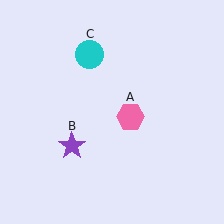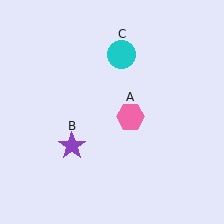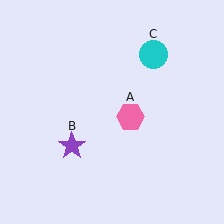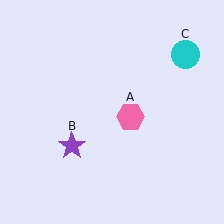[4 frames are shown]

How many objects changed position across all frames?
1 object changed position: cyan circle (object C).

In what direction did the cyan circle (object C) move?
The cyan circle (object C) moved right.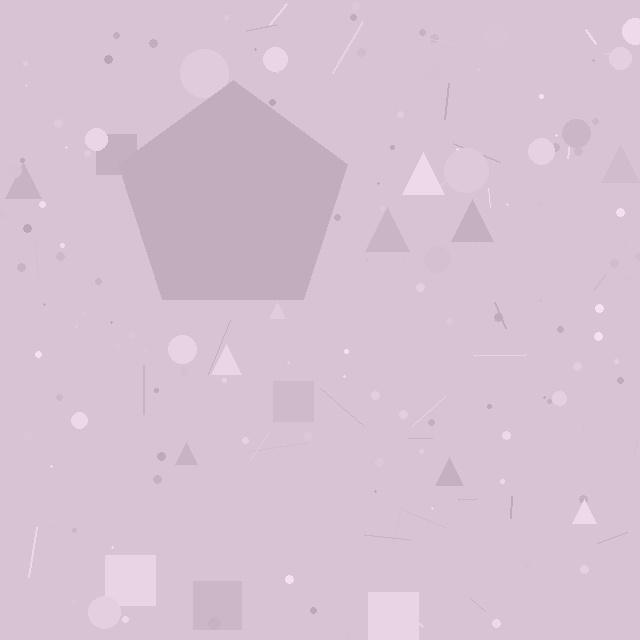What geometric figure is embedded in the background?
A pentagon is embedded in the background.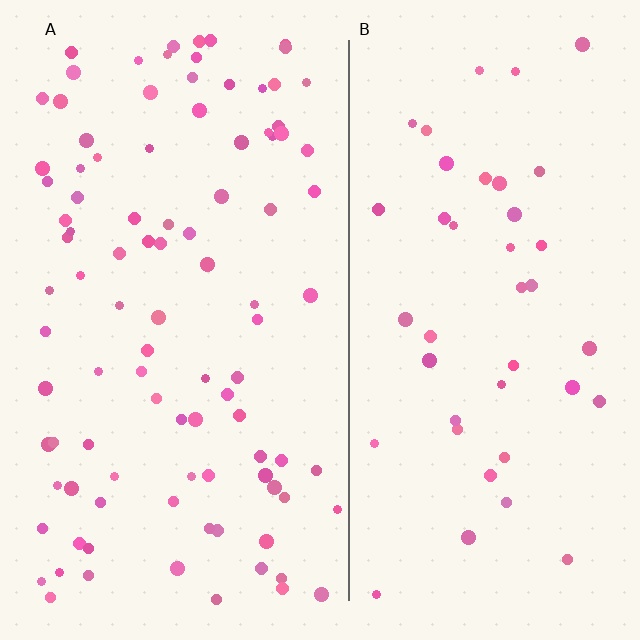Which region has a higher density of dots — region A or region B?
A (the left).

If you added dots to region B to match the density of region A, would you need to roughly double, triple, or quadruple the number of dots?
Approximately double.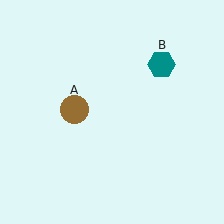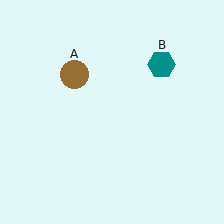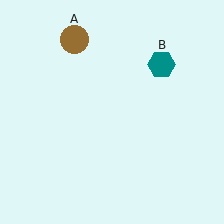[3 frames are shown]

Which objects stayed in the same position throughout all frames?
Teal hexagon (object B) remained stationary.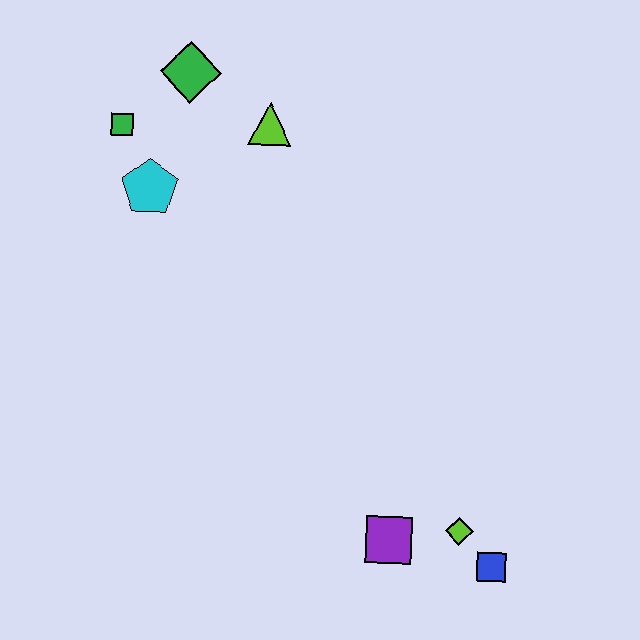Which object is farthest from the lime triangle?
The blue square is farthest from the lime triangle.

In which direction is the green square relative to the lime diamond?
The green square is above the lime diamond.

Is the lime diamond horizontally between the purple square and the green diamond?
No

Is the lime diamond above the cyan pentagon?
No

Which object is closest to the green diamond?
The green square is closest to the green diamond.